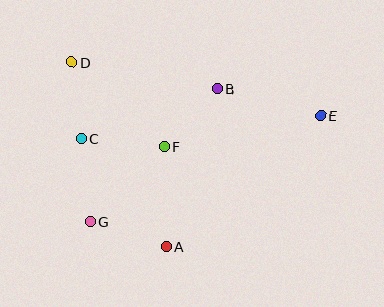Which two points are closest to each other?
Points C and D are closest to each other.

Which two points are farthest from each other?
Points D and E are farthest from each other.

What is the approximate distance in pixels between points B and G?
The distance between B and G is approximately 183 pixels.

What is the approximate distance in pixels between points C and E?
The distance between C and E is approximately 241 pixels.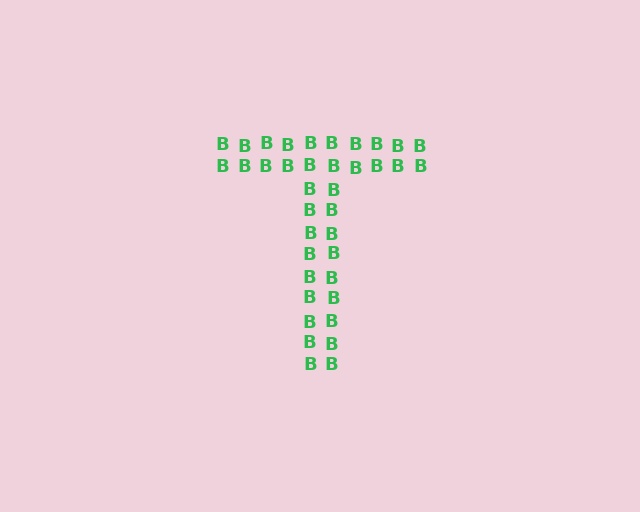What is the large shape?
The large shape is the letter T.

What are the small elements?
The small elements are letter B's.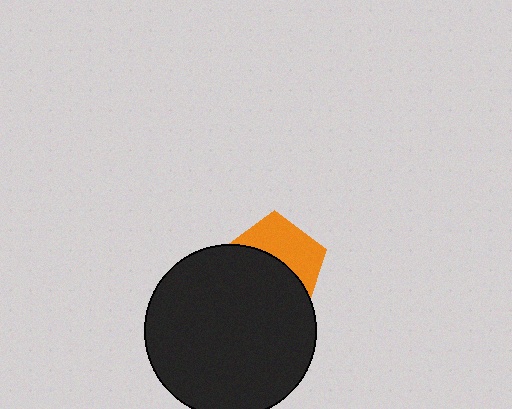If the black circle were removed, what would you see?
You would see the complete orange pentagon.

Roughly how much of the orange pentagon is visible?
A small part of it is visible (roughly 44%).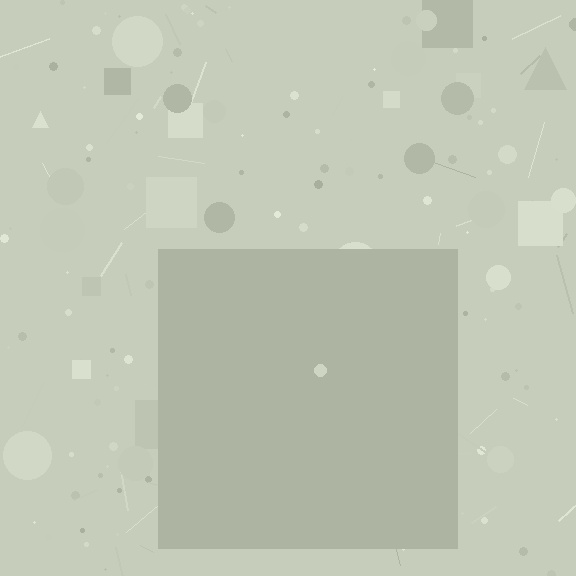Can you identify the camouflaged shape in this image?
The camouflaged shape is a square.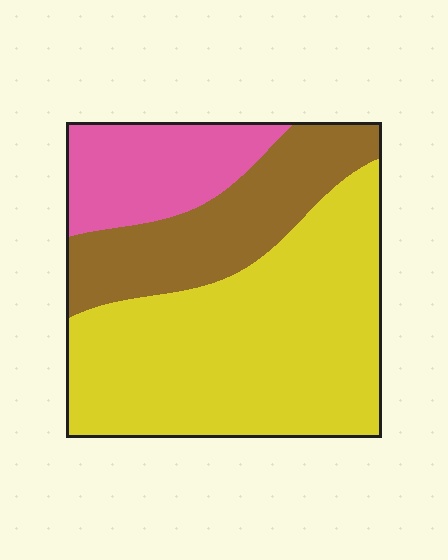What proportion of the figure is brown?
Brown takes up about one quarter (1/4) of the figure.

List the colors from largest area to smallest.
From largest to smallest: yellow, brown, pink.